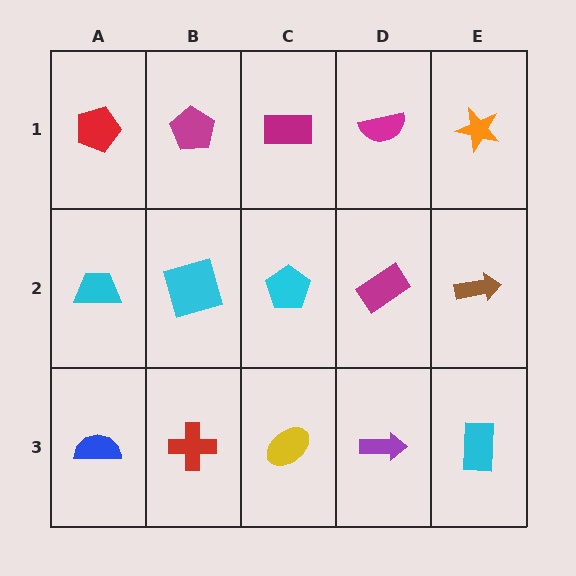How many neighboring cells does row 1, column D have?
3.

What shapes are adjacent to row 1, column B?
A cyan square (row 2, column B), a red pentagon (row 1, column A), a magenta rectangle (row 1, column C).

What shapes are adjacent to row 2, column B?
A magenta pentagon (row 1, column B), a red cross (row 3, column B), a cyan trapezoid (row 2, column A), a cyan pentagon (row 2, column C).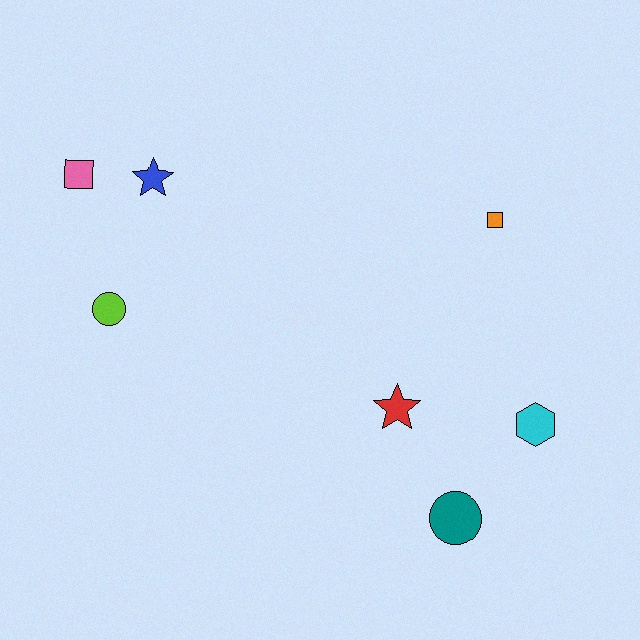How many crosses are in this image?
There are no crosses.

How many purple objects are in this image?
There are no purple objects.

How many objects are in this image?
There are 7 objects.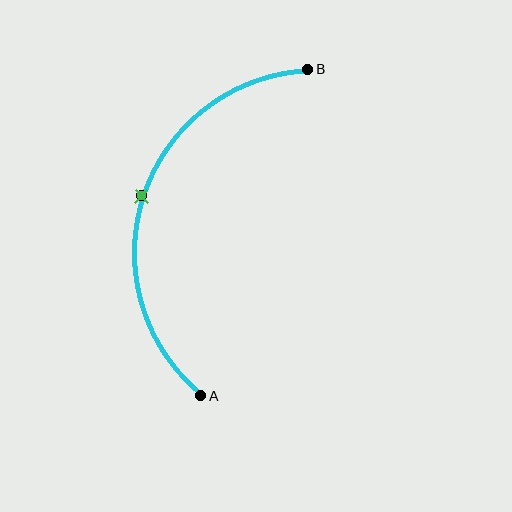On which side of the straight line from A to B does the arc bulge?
The arc bulges to the left of the straight line connecting A and B.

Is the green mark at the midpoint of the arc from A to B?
Yes. The green mark lies on the arc at equal arc-length from both A and B — it is the arc midpoint.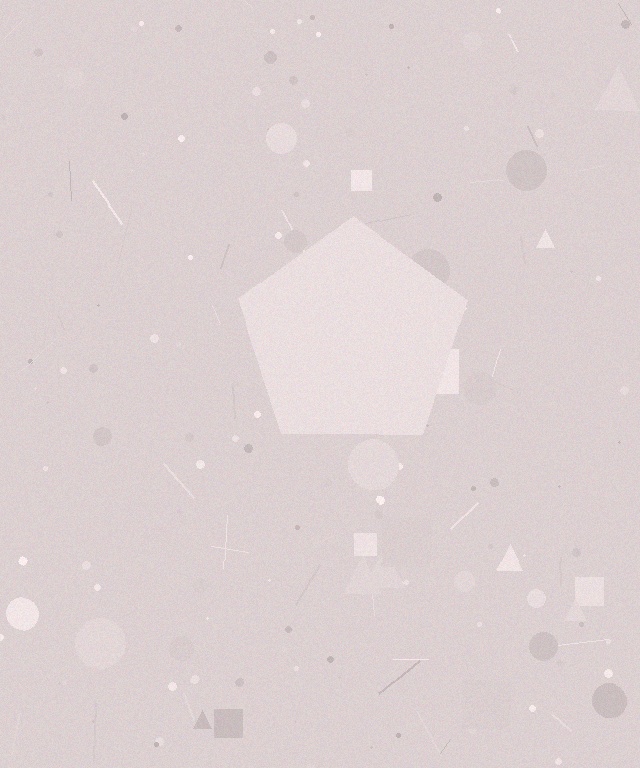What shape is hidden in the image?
A pentagon is hidden in the image.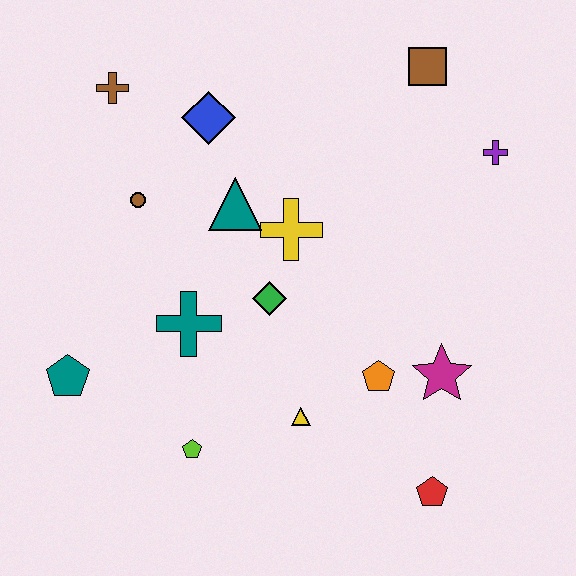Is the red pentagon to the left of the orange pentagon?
No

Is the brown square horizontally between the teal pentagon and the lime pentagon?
No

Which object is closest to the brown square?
The purple cross is closest to the brown square.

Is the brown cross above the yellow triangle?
Yes